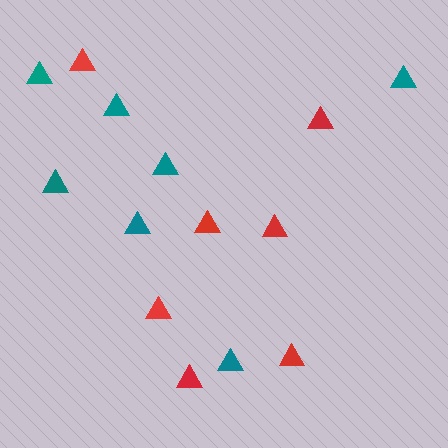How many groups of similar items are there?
There are 2 groups: one group of red triangles (7) and one group of teal triangles (7).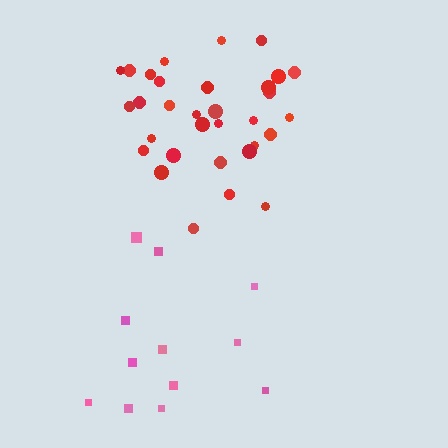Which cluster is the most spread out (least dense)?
Pink.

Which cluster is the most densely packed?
Red.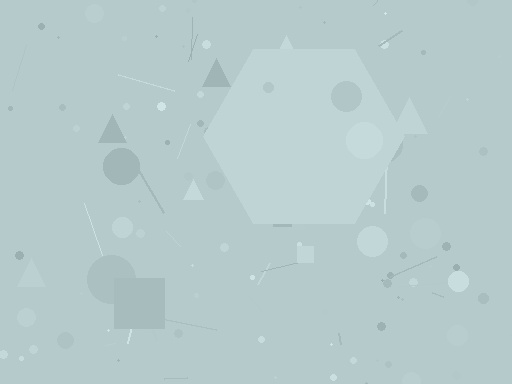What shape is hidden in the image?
A hexagon is hidden in the image.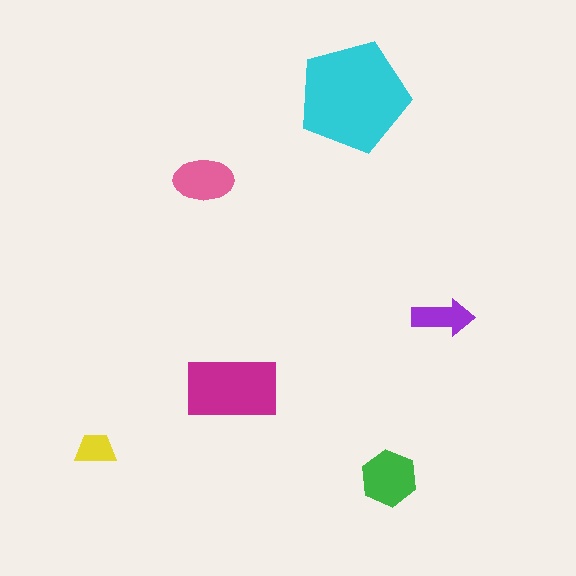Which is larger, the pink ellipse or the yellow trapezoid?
The pink ellipse.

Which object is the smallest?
The yellow trapezoid.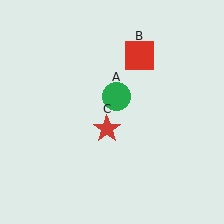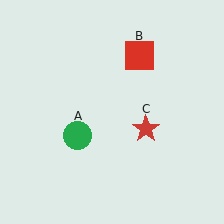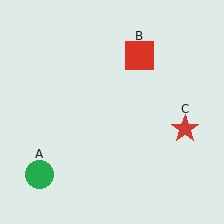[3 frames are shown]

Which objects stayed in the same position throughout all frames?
Red square (object B) remained stationary.